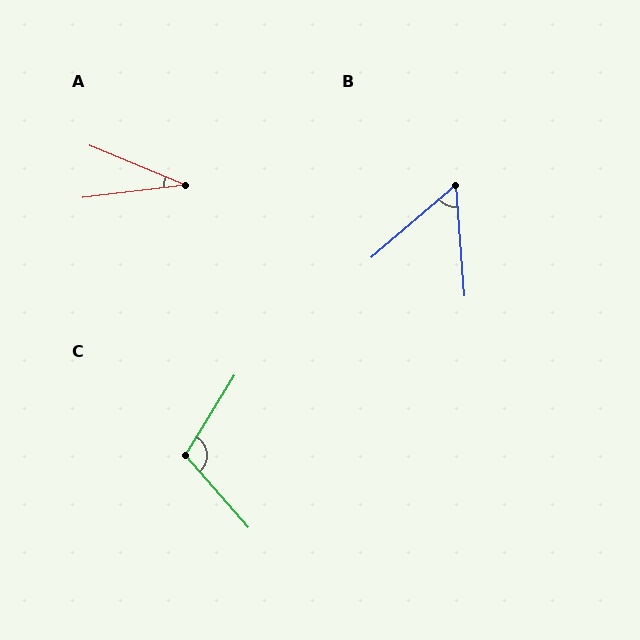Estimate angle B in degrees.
Approximately 53 degrees.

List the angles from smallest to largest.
A (29°), B (53°), C (107°).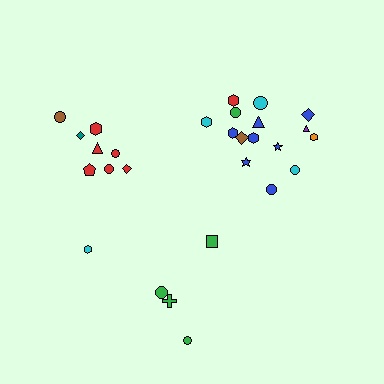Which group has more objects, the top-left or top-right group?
The top-right group.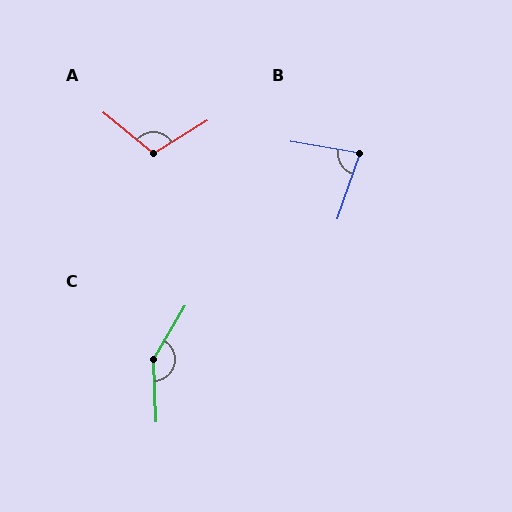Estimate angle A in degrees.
Approximately 109 degrees.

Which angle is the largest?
C, at approximately 147 degrees.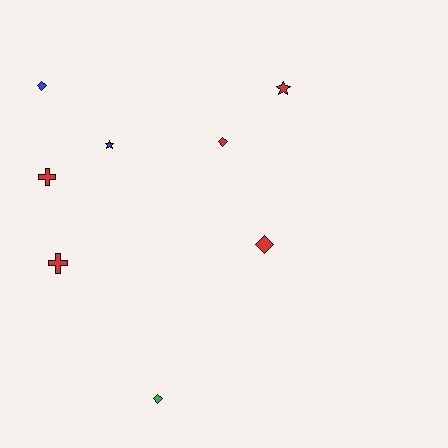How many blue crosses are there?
There are no blue crosses.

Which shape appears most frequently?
Diamond, with 4 objects.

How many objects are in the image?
There are 8 objects.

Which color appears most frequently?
Red, with 5 objects.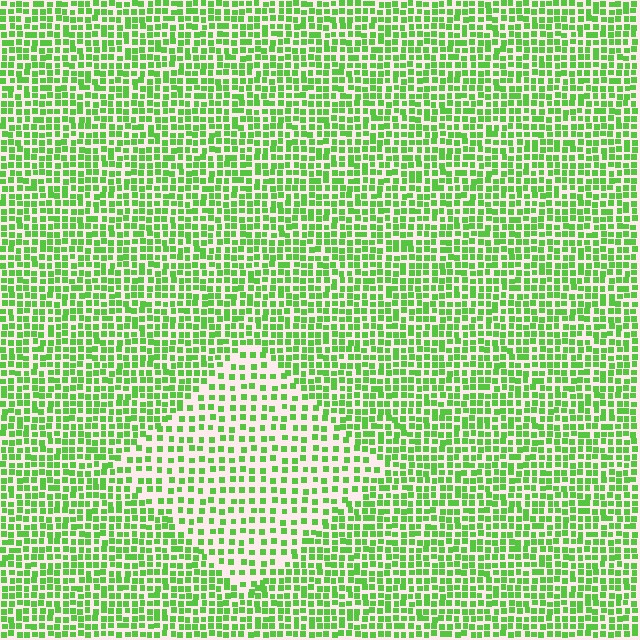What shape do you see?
I see a diamond.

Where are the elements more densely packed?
The elements are more densely packed outside the diamond boundary.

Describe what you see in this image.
The image contains small lime elements arranged at two different densities. A diamond-shaped region is visible where the elements are less densely packed than the surrounding area.